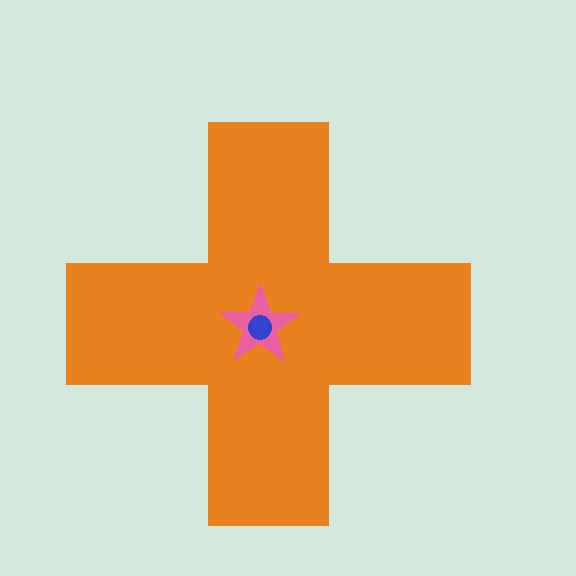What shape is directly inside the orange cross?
The pink star.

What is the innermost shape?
The blue circle.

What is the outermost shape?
The orange cross.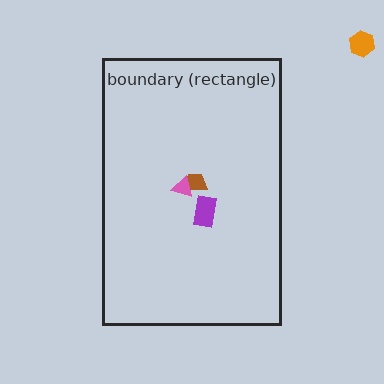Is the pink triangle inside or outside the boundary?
Inside.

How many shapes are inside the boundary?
3 inside, 1 outside.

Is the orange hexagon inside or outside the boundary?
Outside.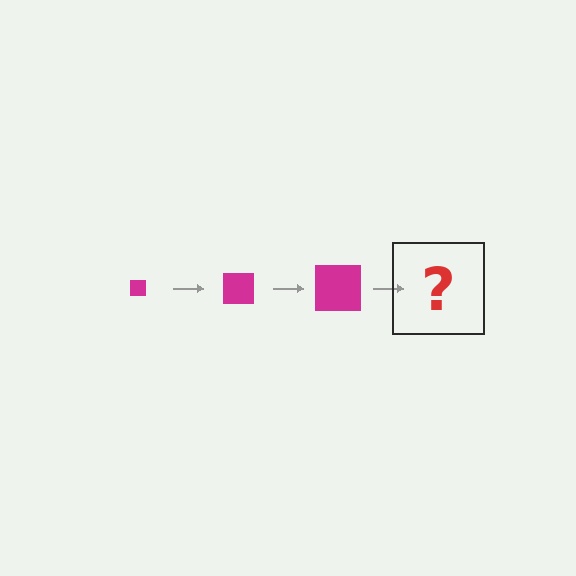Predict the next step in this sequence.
The next step is a magenta square, larger than the previous one.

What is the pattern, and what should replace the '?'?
The pattern is that the square gets progressively larger each step. The '?' should be a magenta square, larger than the previous one.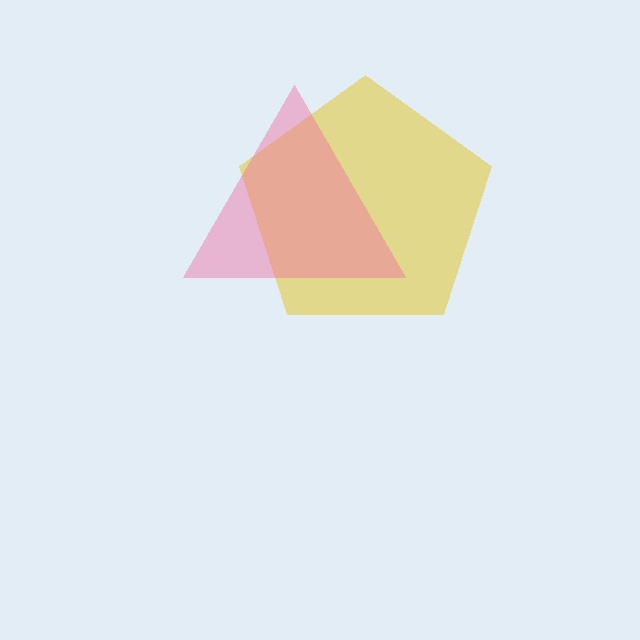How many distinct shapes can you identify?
There are 2 distinct shapes: a yellow pentagon, a pink triangle.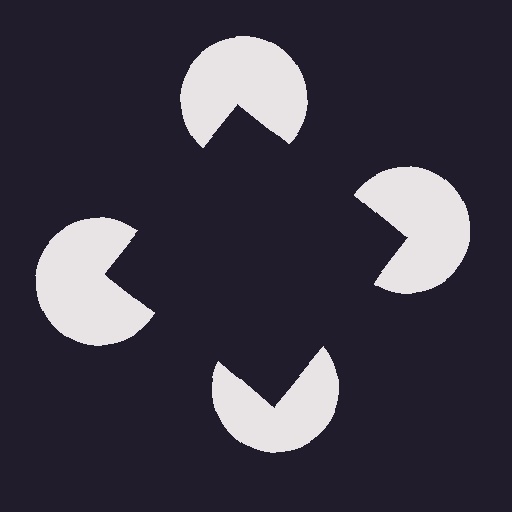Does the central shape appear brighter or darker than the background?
It typically appears slightly darker than the background, even though no actual brightness change is drawn.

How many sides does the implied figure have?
4 sides.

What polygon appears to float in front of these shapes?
An illusory square — its edges are inferred from the aligned wedge cuts in the pac-man discs, not physically drawn.